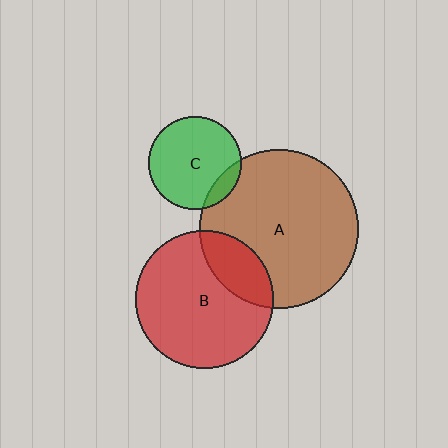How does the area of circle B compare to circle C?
Approximately 2.2 times.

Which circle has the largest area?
Circle A (brown).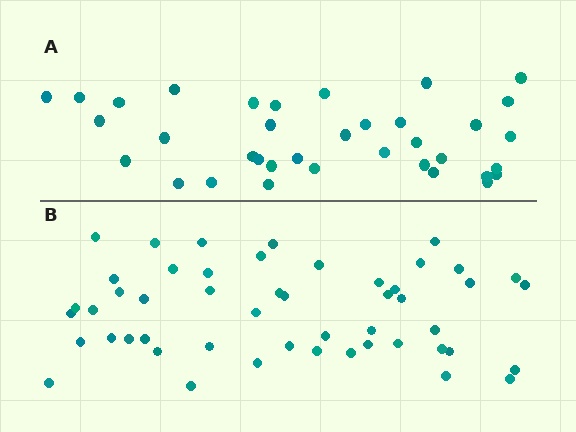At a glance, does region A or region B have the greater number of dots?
Region B (the bottom region) has more dots.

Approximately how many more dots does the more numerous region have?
Region B has approximately 15 more dots than region A.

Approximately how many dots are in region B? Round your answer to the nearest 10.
About 50 dots.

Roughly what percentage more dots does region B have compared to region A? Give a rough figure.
About 40% more.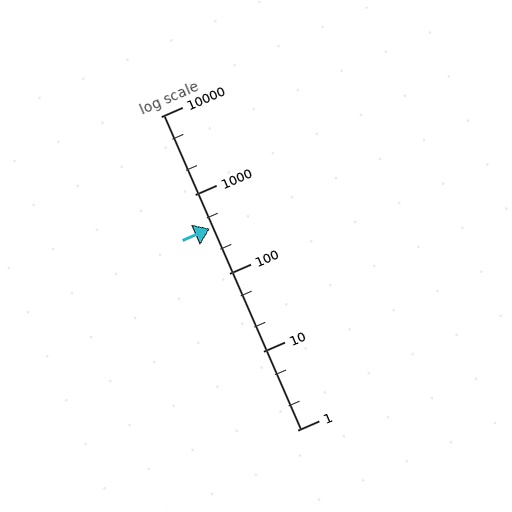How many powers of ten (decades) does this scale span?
The scale spans 4 decades, from 1 to 10000.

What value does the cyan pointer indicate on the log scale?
The pointer indicates approximately 370.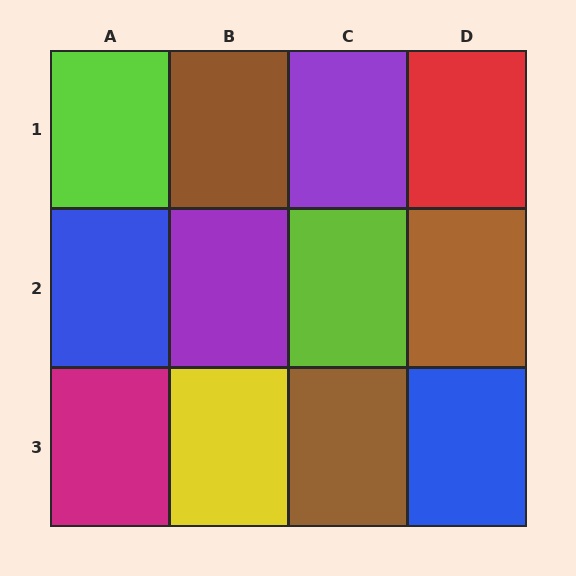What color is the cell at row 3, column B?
Yellow.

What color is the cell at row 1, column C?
Purple.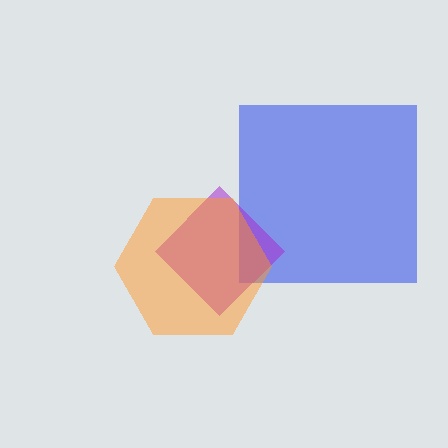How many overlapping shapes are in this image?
There are 3 overlapping shapes in the image.